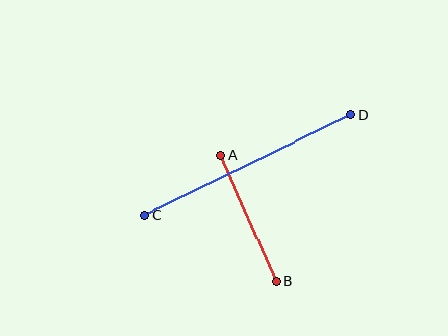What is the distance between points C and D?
The distance is approximately 228 pixels.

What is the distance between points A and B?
The distance is approximately 137 pixels.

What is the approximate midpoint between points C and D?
The midpoint is at approximately (248, 165) pixels.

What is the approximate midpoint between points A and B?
The midpoint is at approximately (248, 218) pixels.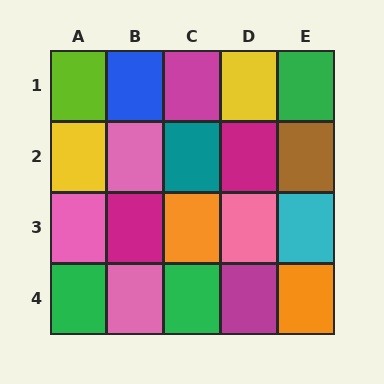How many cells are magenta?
4 cells are magenta.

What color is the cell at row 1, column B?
Blue.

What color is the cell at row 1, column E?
Green.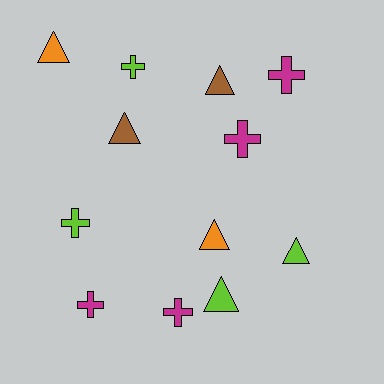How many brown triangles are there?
There are 2 brown triangles.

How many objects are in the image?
There are 12 objects.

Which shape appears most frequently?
Triangle, with 6 objects.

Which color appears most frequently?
Magenta, with 4 objects.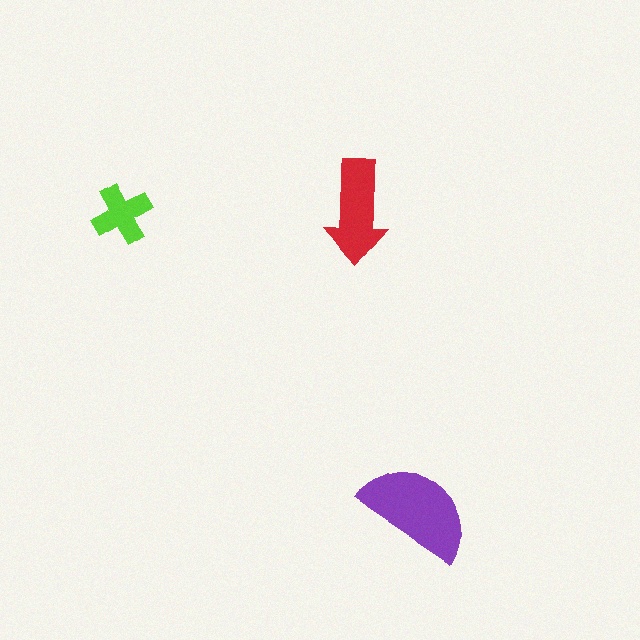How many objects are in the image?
There are 3 objects in the image.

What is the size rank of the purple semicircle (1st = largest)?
1st.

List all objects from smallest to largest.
The lime cross, the red arrow, the purple semicircle.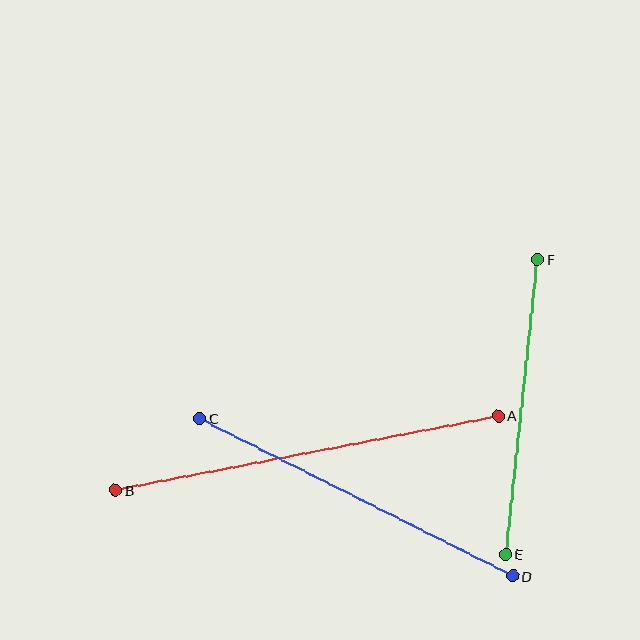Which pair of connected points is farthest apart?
Points A and B are farthest apart.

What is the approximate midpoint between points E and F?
The midpoint is at approximately (522, 407) pixels.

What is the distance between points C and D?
The distance is approximately 351 pixels.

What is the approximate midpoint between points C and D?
The midpoint is at approximately (356, 497) pixels.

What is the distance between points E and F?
The distance is approximately 297 pixels.